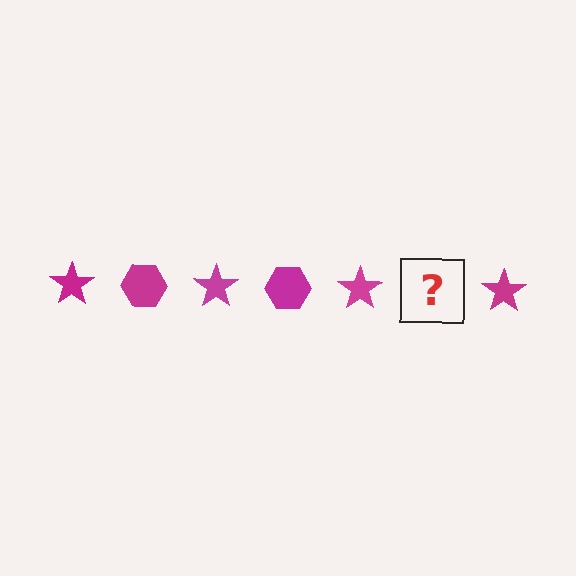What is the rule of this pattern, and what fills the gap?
The rule is that the pattern cycles through star, hexagon shapes in magenta. The gap should be filled with a magenta hexagon.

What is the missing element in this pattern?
The missing element is a magenta hexagon.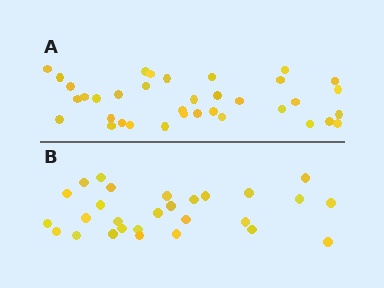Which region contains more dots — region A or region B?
Region A (the top region) has more dots.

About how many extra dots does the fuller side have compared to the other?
Region A has roughly 8 or so more dots than region B.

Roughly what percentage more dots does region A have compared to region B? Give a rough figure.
About 30% more.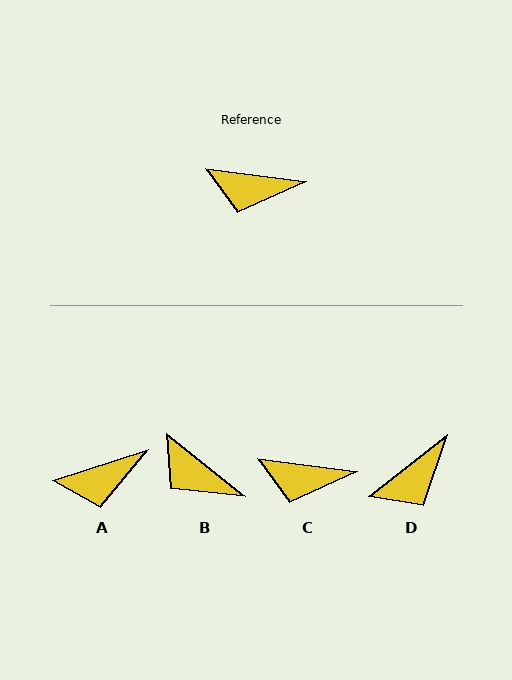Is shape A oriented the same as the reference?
No, it is off by about 25 degrees.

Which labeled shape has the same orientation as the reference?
C.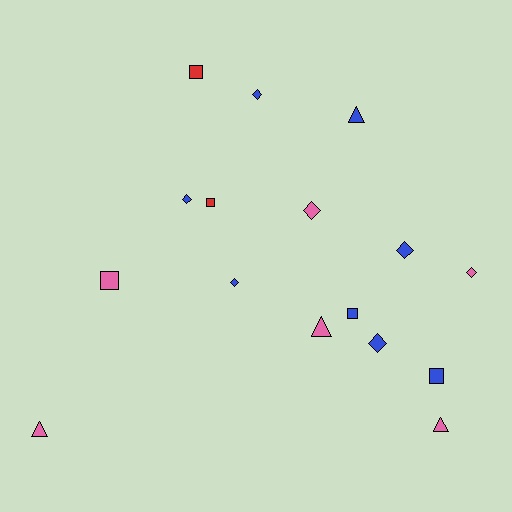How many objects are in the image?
There are 16 objects.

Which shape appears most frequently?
Diamond, with 7 objects.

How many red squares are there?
There are 2 red squares.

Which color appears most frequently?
Blue, with 8 objects.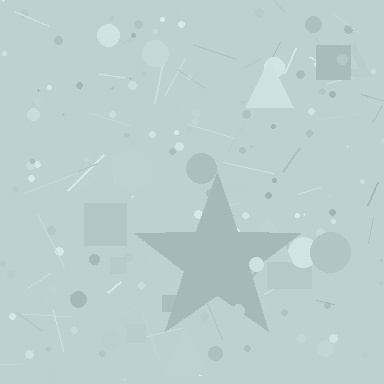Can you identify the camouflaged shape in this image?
The camouflaged shape is a star.